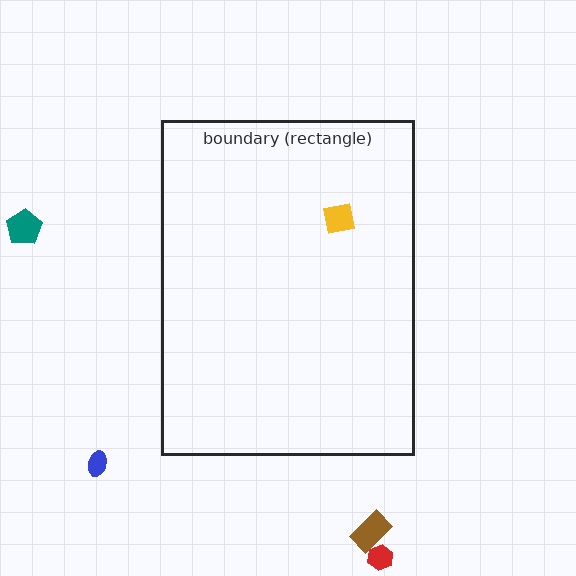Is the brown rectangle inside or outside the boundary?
Outside.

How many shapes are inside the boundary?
1 inside, 4 outside.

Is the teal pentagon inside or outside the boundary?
Outside.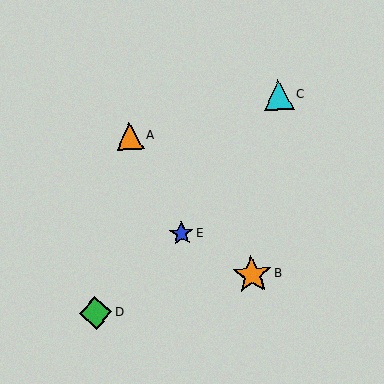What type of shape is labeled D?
Shape D is a green diamond.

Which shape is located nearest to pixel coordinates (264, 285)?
The orange star (labeled B) at (252, 274) is nearest to that location.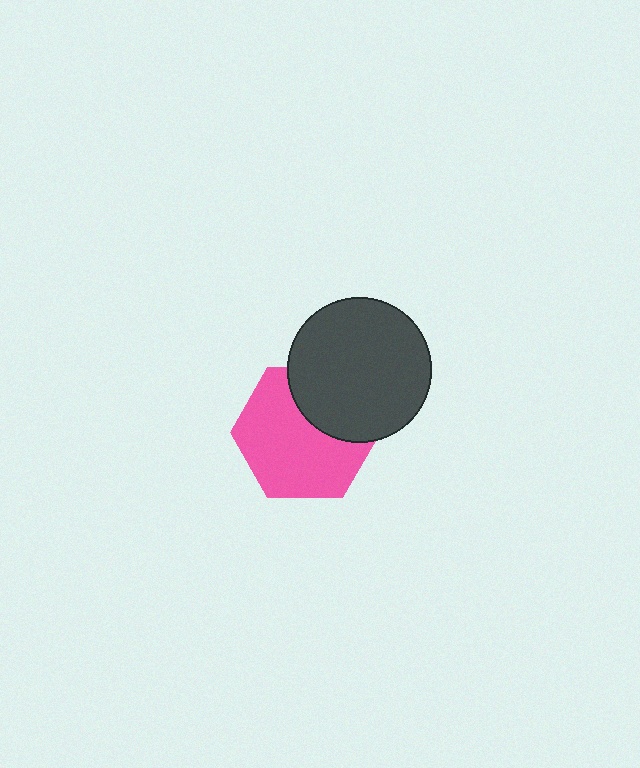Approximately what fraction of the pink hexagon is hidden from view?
Roughly 32% of the pink hexagon is hidden behind the dark gray circle.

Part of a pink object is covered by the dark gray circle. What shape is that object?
It is a hexagon.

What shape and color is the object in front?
The object in front is a dark gray circle.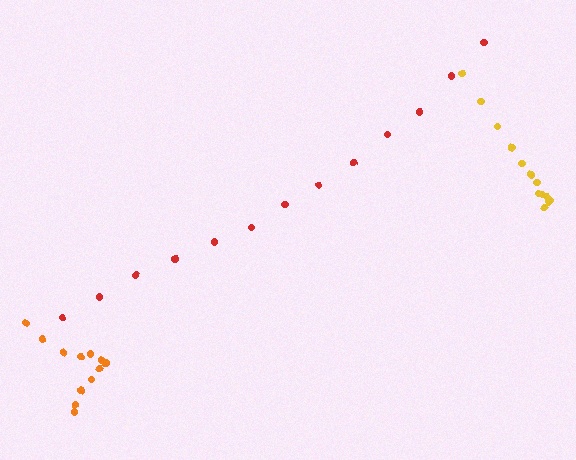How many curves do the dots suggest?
There are 3 distinct paths.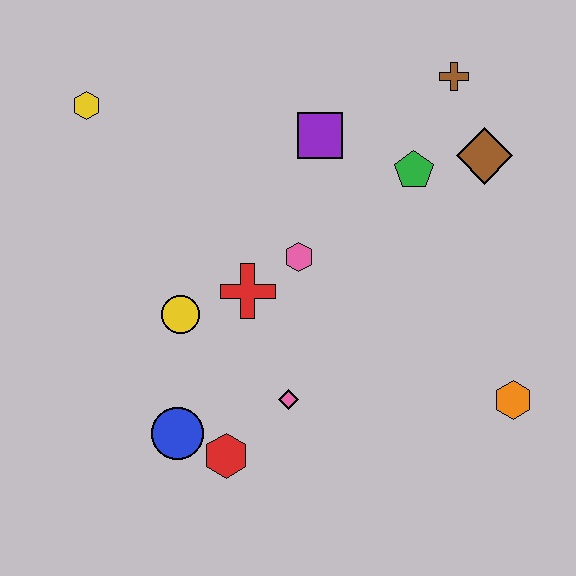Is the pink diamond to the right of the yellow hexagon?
Yes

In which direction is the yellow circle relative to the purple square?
The yellow circle is below the purple square.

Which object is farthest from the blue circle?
The brown cross is farthest from the blue circle.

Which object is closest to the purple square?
The green pentagon is closest to the purple square.